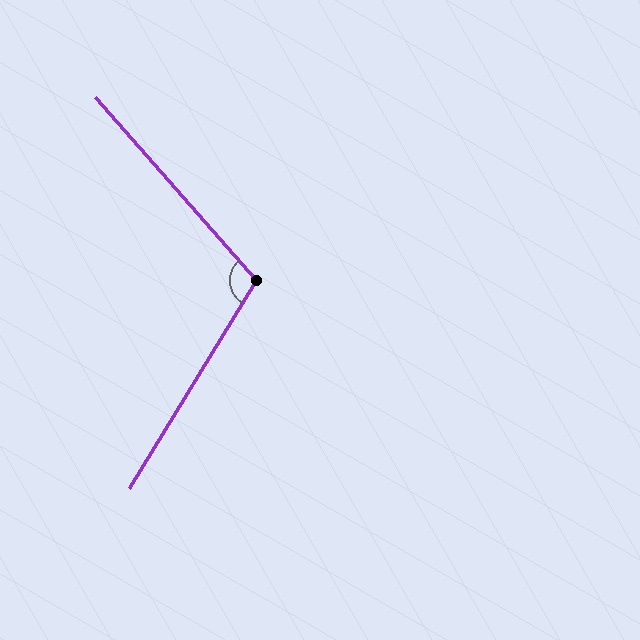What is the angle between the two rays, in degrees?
Approximately 107 degrees.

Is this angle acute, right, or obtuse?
It is obtuse.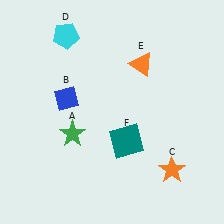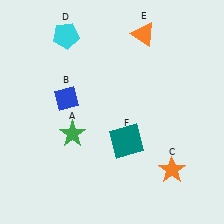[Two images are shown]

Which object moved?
The orange triangle (E) moved up.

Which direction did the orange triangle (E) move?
The orange triangle (E) moved up.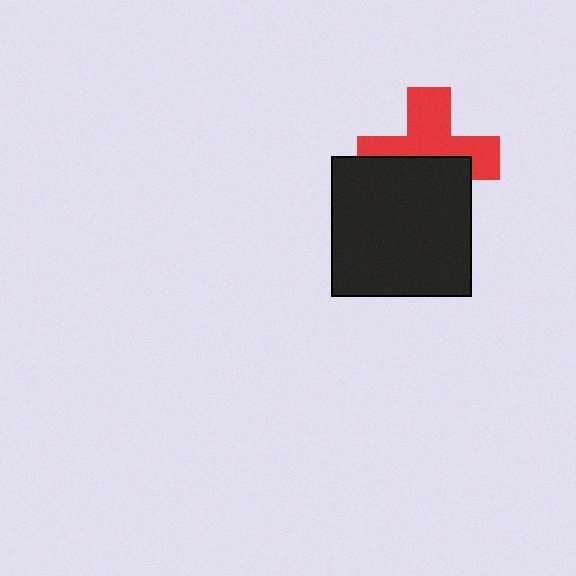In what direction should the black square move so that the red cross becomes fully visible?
The black square should move down. That is the shortest direction to clear the overlap and leave the red cross fully visible.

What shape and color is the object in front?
The object in front is a black square.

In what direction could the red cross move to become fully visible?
The red cross could move up. That would shift it out from behind the black square entirely.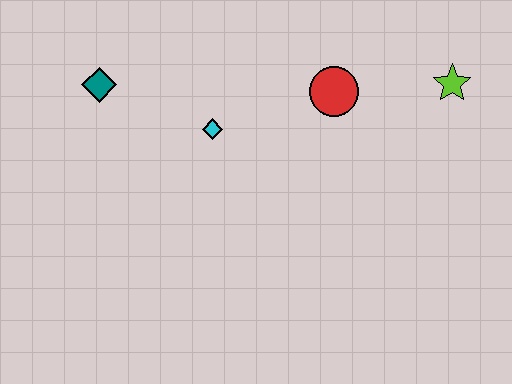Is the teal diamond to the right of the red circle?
No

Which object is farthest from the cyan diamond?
The lime star is farthest from the cyan diamond.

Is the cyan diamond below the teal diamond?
Yes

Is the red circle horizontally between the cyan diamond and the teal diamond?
No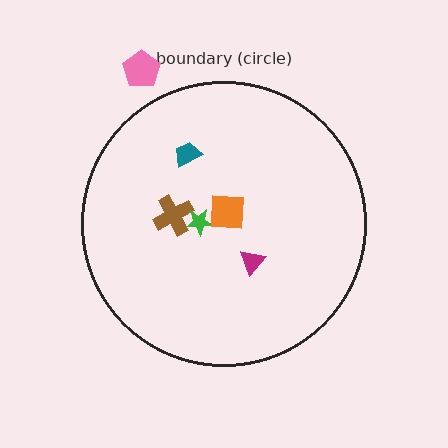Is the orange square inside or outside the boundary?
Inside.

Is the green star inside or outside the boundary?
Inside.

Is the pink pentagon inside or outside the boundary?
Outside.